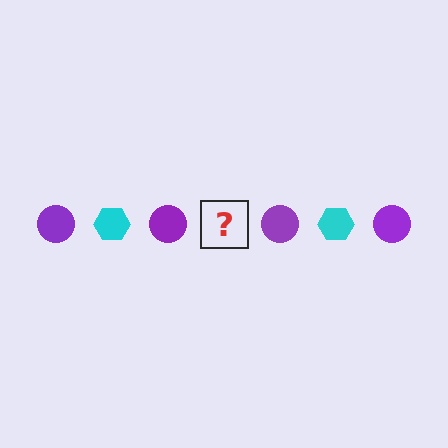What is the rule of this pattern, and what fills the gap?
The rule is that the pattern alternates between purple circle and cyan hexagon. The gap should be filled with a cyan hexagon.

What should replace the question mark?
The question mark should be replaced with a cyan hexagon.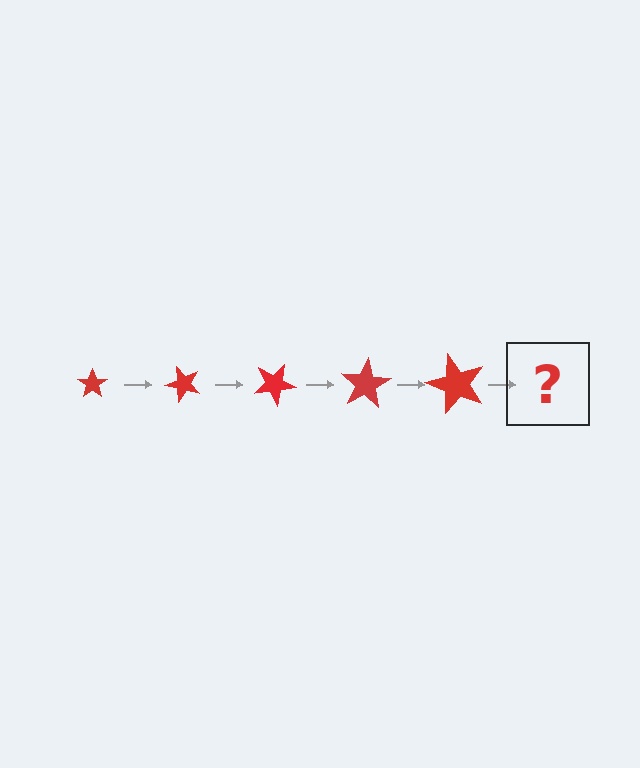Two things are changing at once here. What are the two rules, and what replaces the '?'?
The two rules are that the star grows larger each step and it rotates 50 degrees each step. The '?' should be a star, larger than the previous one and rotated 250 degrees from the start.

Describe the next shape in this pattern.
It should be a star, larger than the previous one and rotated 250 degrees from the start.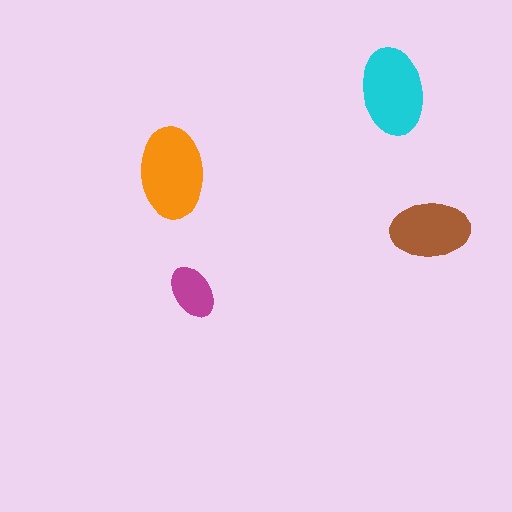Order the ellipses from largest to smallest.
the orange one, the cyan one, the brown one, the magenta one.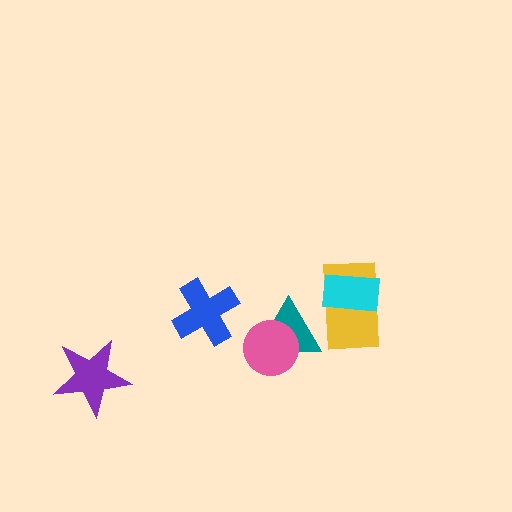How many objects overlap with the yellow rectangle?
2 objects overlap with the yellow rectangle.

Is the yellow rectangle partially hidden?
Yes, it is partially covered by another shape.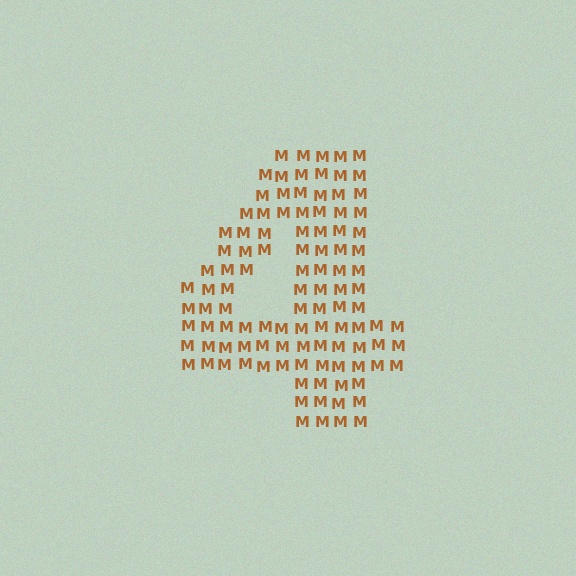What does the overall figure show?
The overall figure shows the digit 4.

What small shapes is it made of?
It is made of small letter M's.